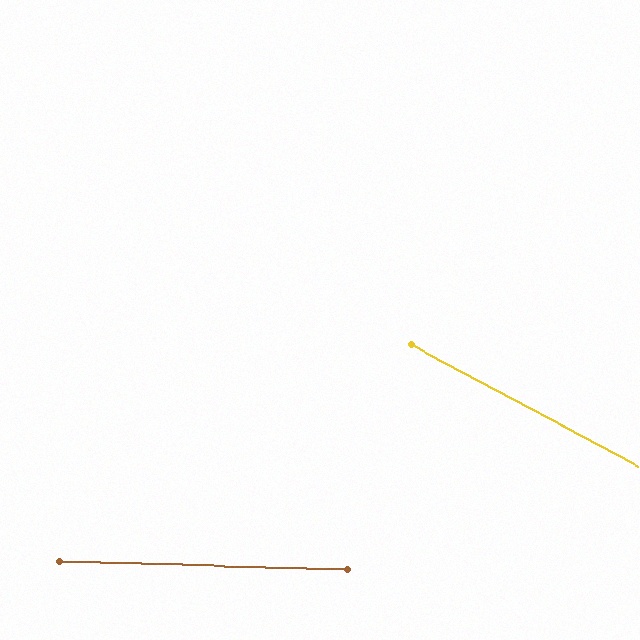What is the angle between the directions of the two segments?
Approximately 27 degrees.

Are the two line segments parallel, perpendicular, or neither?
Neither parallel nor perpendicular — they differ by about 27°.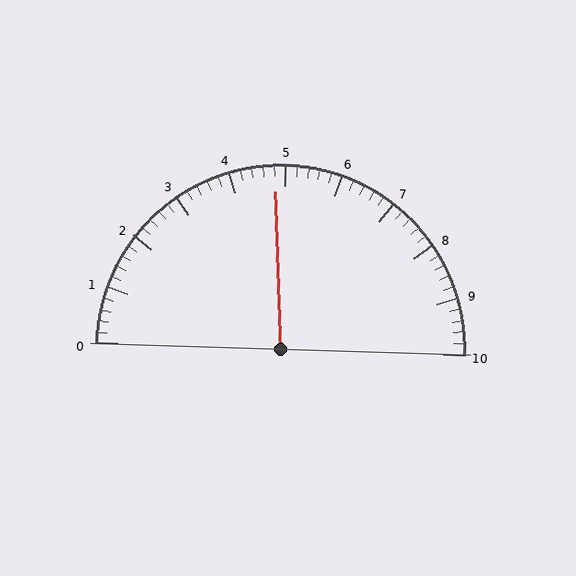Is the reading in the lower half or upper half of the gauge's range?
The reading is in the lower half of the range (0 to 10).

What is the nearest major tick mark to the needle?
The nearest major tick mark is 5.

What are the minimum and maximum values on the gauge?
The gauge ranges from 0 to 10.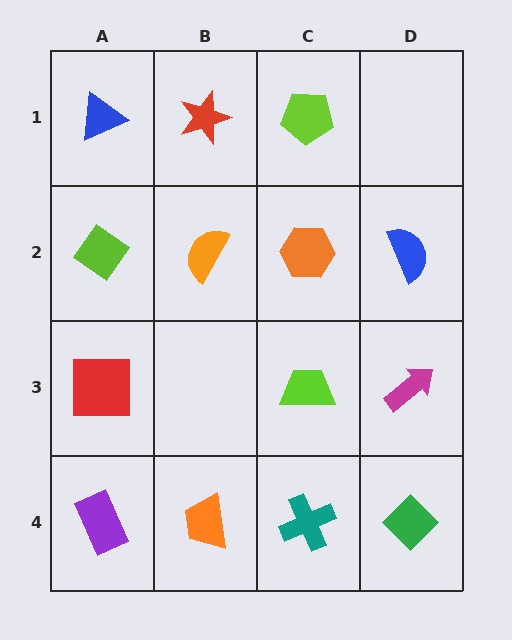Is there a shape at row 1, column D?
No, that cell is empty.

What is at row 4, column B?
An orange trapezoid.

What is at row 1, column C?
A lime pentagon.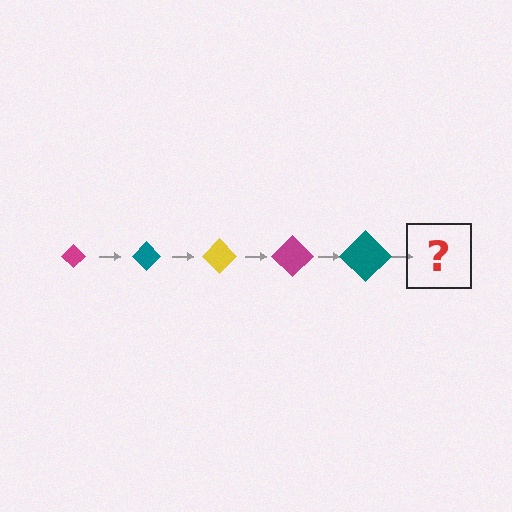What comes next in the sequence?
The next element should be a yellow diamond, larger than the previous one.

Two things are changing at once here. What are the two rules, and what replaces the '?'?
The two rules are that the diamond grows larger each step and the color cycles through magenta, teal, and yellow. The '?' should be a yellow diamond, larger than the previous one.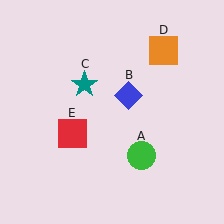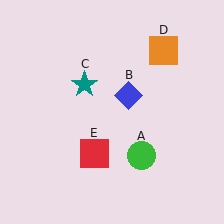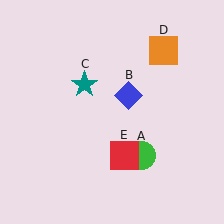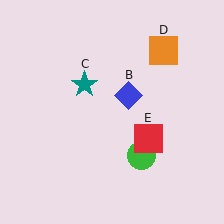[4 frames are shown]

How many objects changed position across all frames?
1 object changed position: red square (object E).